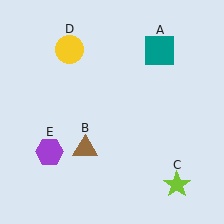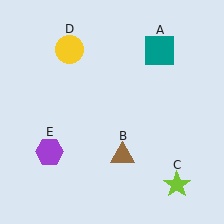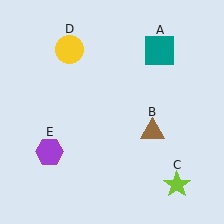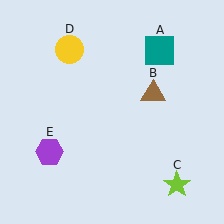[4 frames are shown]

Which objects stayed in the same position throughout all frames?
Teal square (object A) and lime star (object C) and yellow circle (object D) and purple hexagon (object E) remained stationary.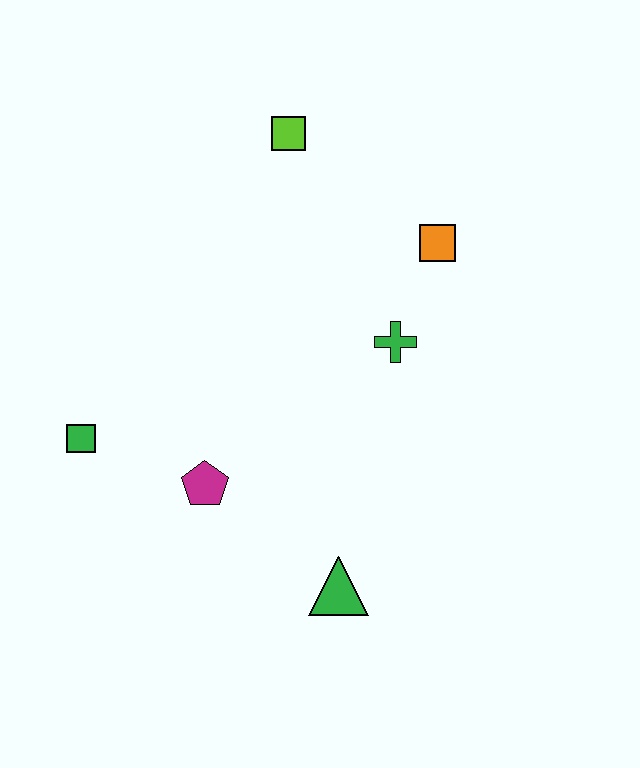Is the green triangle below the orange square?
Yes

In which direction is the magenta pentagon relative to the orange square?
The magenta pentagon is below the orange square.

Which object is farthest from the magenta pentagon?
The lime square is farthest from the magenta pentagon.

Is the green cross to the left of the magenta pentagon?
No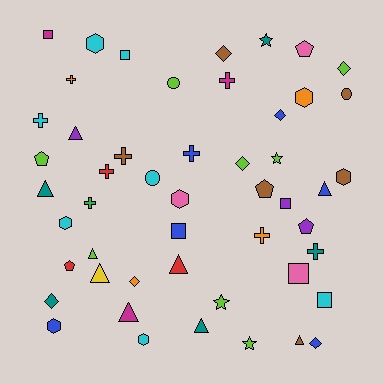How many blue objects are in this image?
There are 6 blue objects.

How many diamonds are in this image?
There are 7 diamonds.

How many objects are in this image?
There are 50 objects.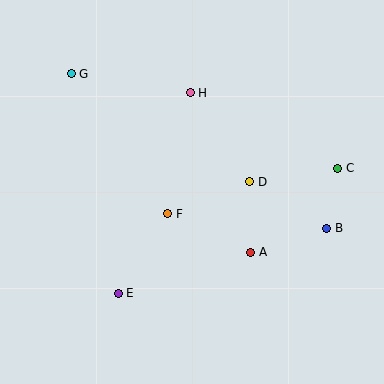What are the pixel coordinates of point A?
Point A is at (251, 252).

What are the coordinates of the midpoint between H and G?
The midpoint between H and G is at (131, 83).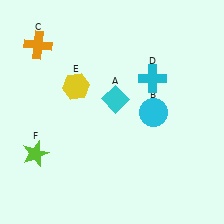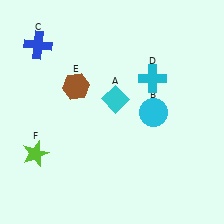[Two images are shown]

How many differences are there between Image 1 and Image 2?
There are 2 differences between the two images.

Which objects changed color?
C changed from orange to blue. E changed from yellow to brown.